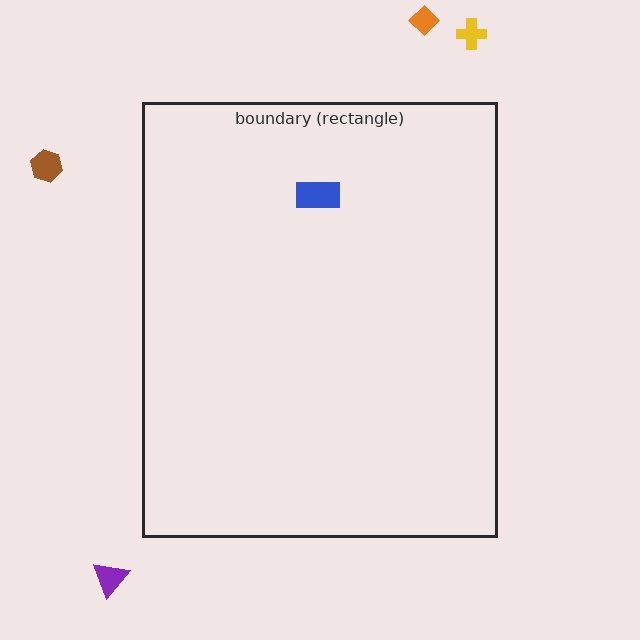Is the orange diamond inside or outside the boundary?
Outside.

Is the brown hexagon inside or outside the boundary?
Outside.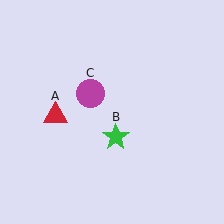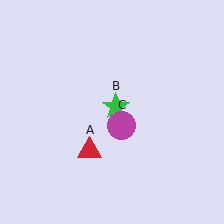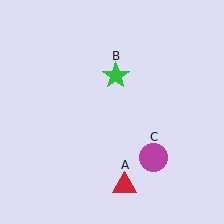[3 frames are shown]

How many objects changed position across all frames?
3 objects changed position: red triangle (object A), green star (object B), magenta circle (object C).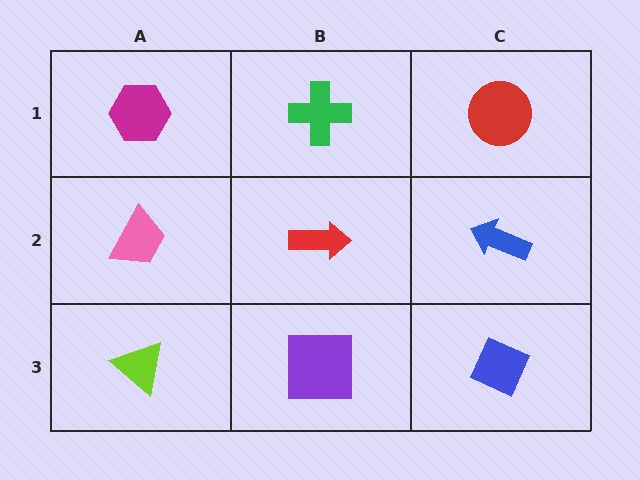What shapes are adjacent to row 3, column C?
A blue arrow (row 2, column C), a purple square (row 3, column B).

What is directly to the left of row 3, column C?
A purple square.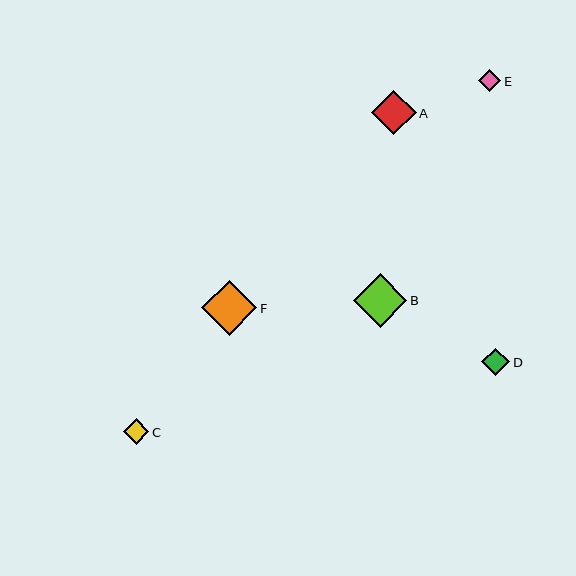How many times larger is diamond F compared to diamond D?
Diamond F is approximately 2.0 times the size of diamond D.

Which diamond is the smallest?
Diamond E is the smallest with a size of approximately 22 pixels.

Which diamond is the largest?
Diamond F is the largest with a size of approximately 55 pixels.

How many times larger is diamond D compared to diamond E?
Diamond D is approximately 1.3 times the size of diamond E.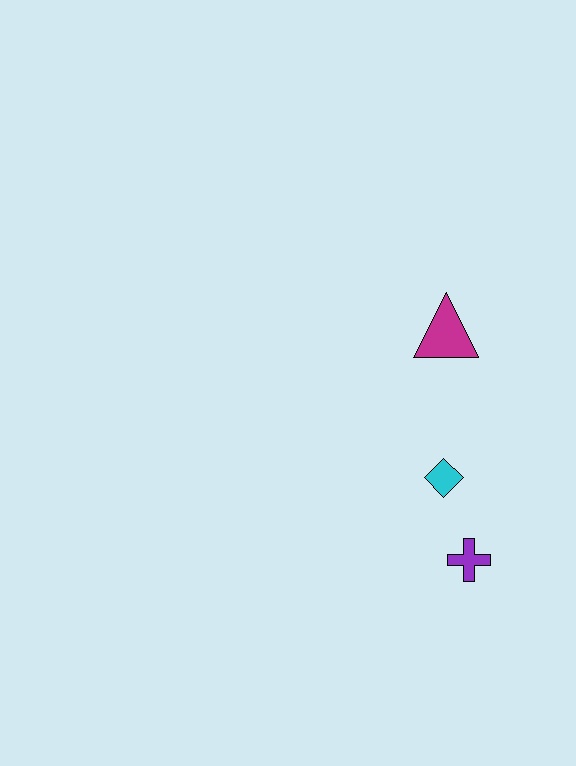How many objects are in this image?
There are 3 objects.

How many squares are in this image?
There are no squares.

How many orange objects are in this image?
There are no orange objects.